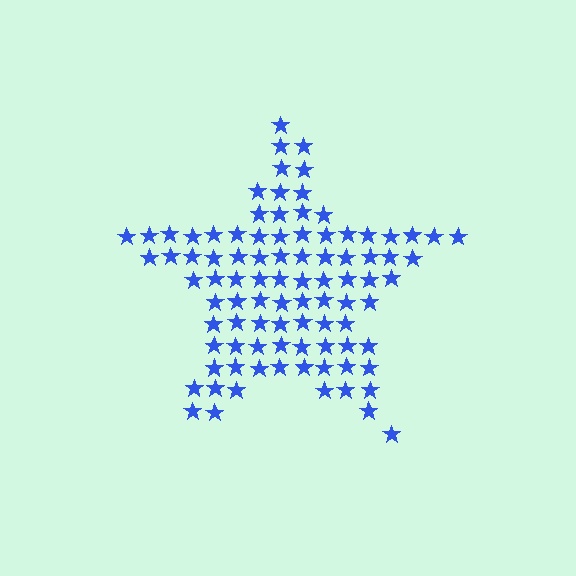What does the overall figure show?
The overall figure shows a star.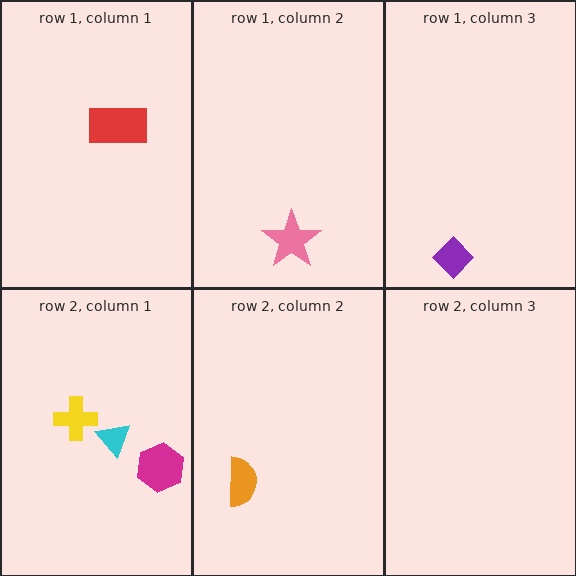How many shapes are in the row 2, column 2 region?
1.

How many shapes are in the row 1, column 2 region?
1.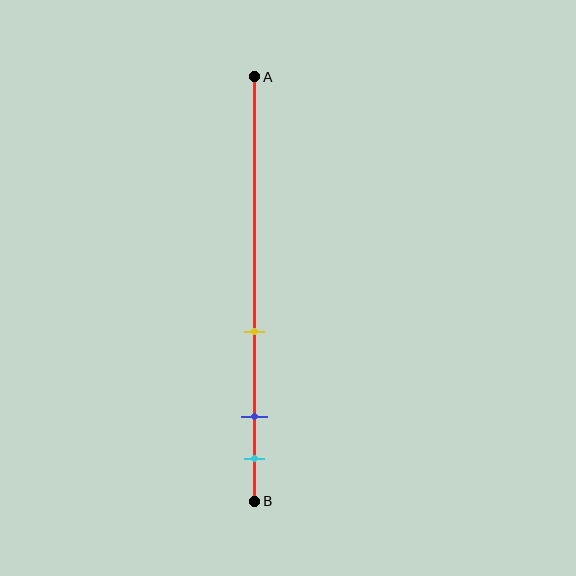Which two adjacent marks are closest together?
The blue and cyan marks are the closest adjacent pair.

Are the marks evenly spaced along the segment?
No, the marks are not evenly spaced.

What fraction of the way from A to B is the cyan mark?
The cyan mark is approximately 90% (0.9) of the way from A to B.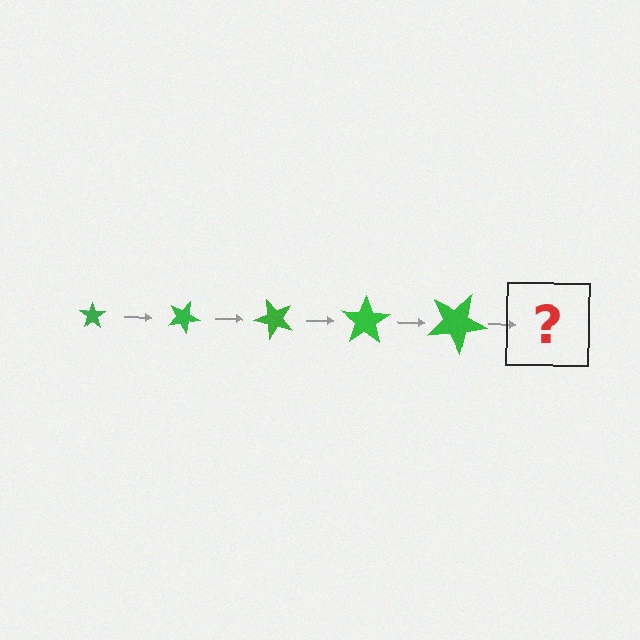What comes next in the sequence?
The next element should be a star, larger than the previous one and rotated 125 degrees from the start.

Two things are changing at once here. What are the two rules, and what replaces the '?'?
The two rules are that the star grows larger each step and it rotates 25 degrees each step. The '?' should be a star, larger than the previous one and rotated 125 degrees from the start.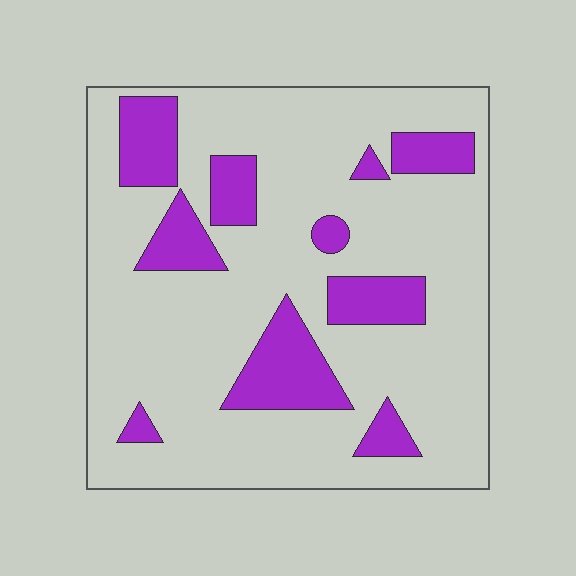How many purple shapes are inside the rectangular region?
10.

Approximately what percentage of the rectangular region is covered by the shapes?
Approximately 20%.